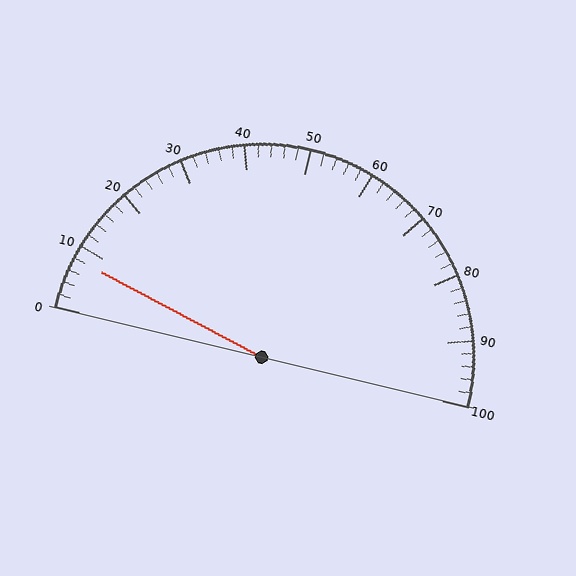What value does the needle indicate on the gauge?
The needle indicates approximately 8.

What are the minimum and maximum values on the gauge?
The gauge ranges from 0 to 100.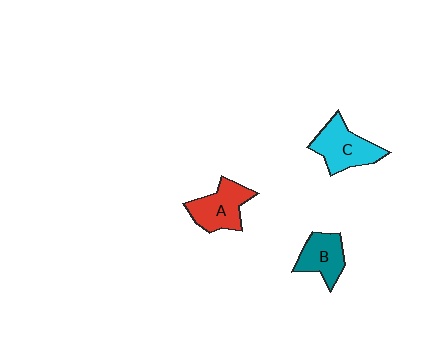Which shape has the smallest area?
Shape B (teal).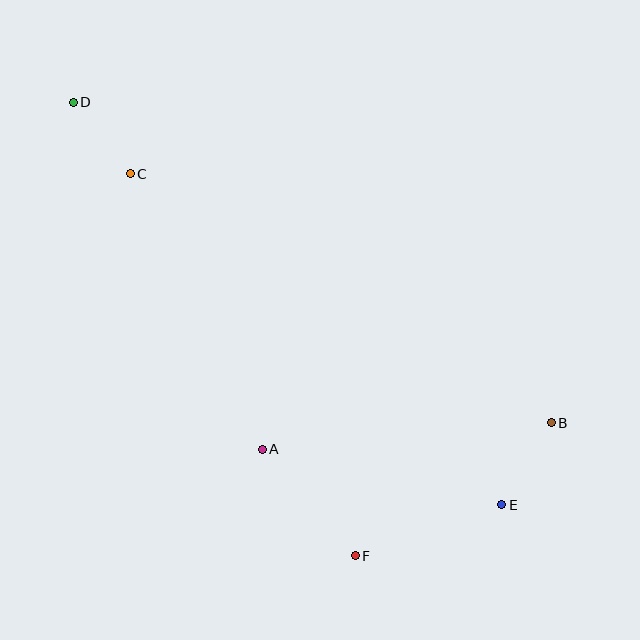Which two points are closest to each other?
Points C and D are closest to each other.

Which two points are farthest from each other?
Points D and E are farthest from each other.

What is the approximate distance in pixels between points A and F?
The distance between A and F is approximately 141 pixels.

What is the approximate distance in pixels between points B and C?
The distance between B and C is approximately 489 pixels.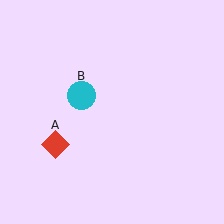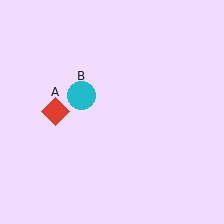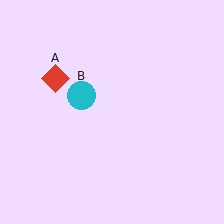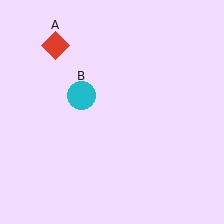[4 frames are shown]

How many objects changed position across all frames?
1 object changed position: red diamond (object A).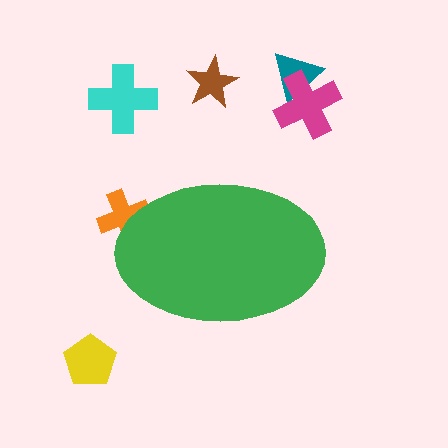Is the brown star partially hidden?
No, the brown star is fully visible.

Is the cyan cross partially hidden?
No, the cyan cross is fully visible.